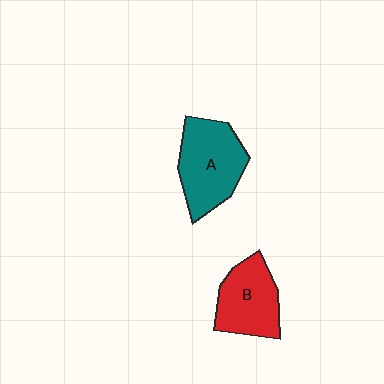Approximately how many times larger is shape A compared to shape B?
Approximately 1.2 times.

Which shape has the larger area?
Shape A (teal).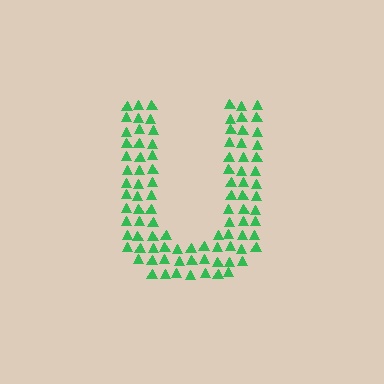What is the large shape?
The large shape is the letter U.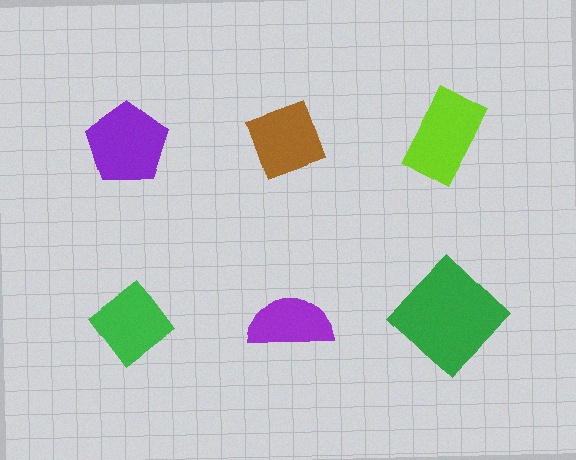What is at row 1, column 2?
A brown diamond.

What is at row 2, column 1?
A green diamond.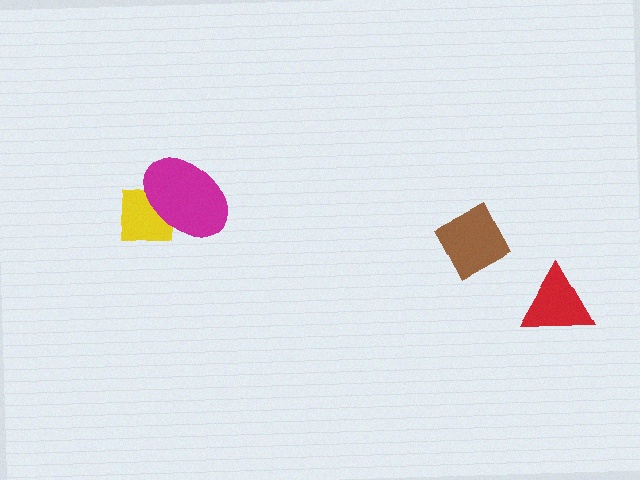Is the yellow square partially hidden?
Yes, it is partially covered by another shape.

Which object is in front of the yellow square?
The magenta ellipse is in front of the yellow square.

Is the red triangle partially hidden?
No, no other shape covers it.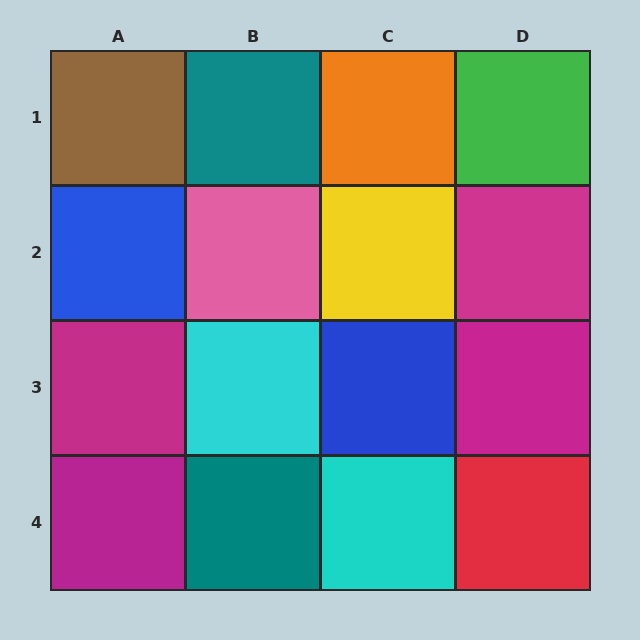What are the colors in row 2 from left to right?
Blue, pink, yellow, magenta.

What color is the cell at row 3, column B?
Cyan.